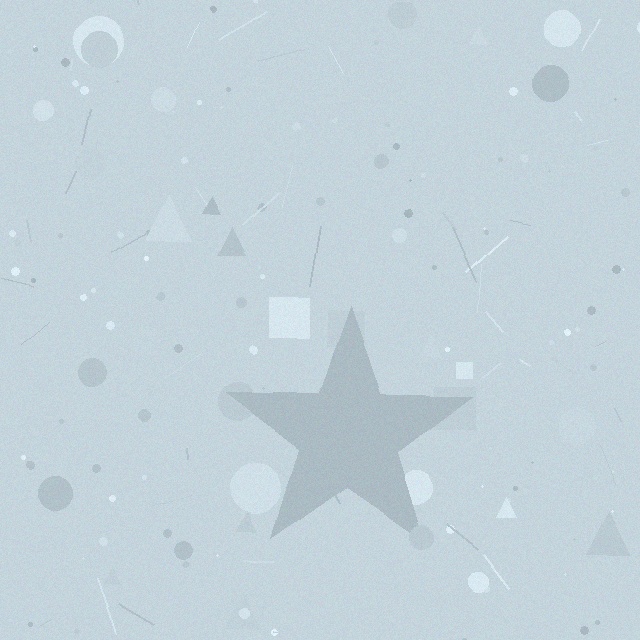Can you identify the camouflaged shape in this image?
The camouflaged shape is a star.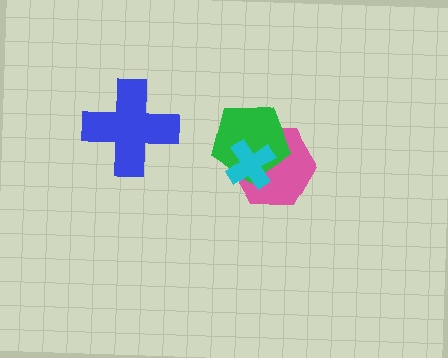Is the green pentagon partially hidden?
Yes, it is partially covered by another shape.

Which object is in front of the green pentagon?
The cyan cross is in front of the green pentagon.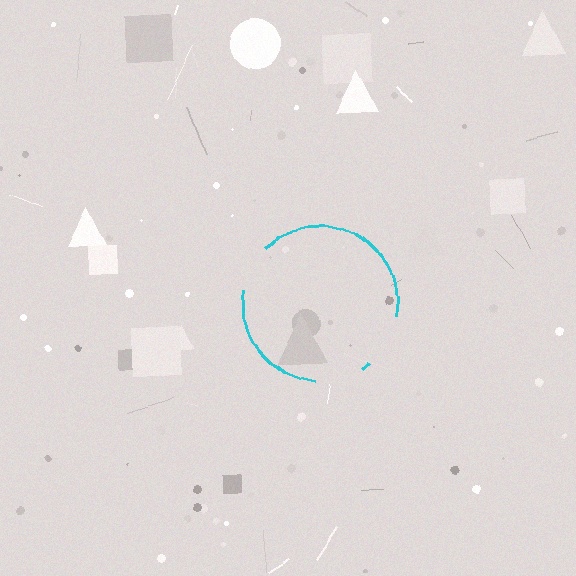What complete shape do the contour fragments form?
The contour fragments form a circle.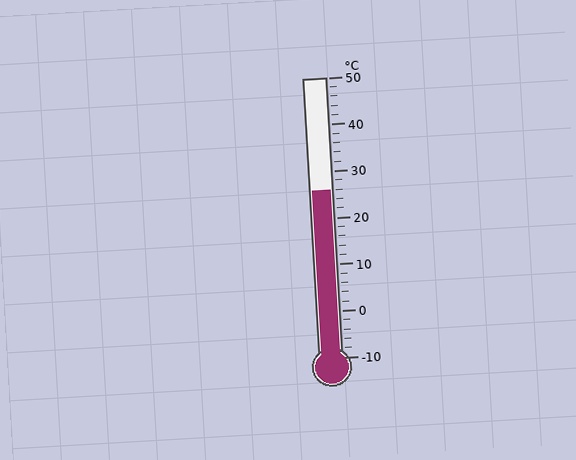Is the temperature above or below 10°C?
The temperature is above 10°C.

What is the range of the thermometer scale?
The thermometer scale ranges from -10°C to 50°C.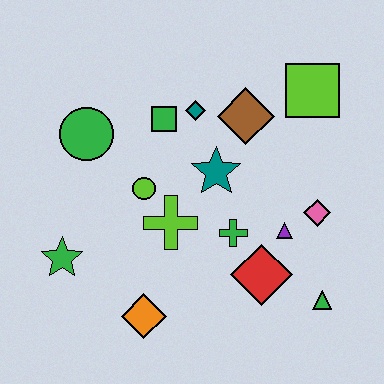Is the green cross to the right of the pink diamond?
No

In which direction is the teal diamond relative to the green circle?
The teal diamond is to the right of the green circle.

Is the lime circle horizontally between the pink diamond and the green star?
Yes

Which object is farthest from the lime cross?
The lime square is farthest from the lime cross.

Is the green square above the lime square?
No